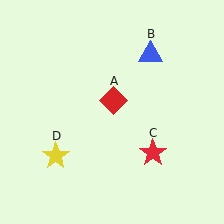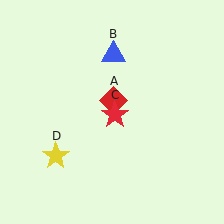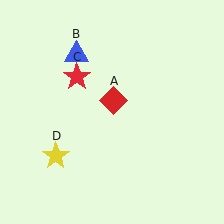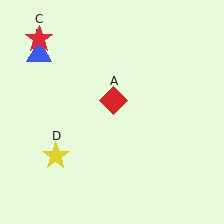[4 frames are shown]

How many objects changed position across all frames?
2 objects changed position: blue triangle (object B), red star (object C).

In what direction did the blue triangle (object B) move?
The blue triangle (object B) moved left.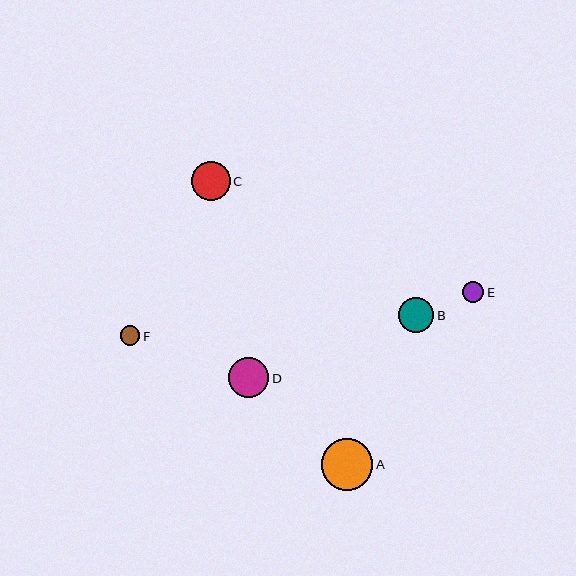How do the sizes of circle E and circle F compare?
Circle E and circle F are approximately the same size.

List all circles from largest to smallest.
From largest to smallest: A, D, C, B, E, F.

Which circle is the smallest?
Circle F is the smallest with a size of approximately 19 pixels.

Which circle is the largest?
Circle A is the largest with a size of approximately 52 pixels.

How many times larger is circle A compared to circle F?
Circle A is approximately 2.7 times the size of circle F.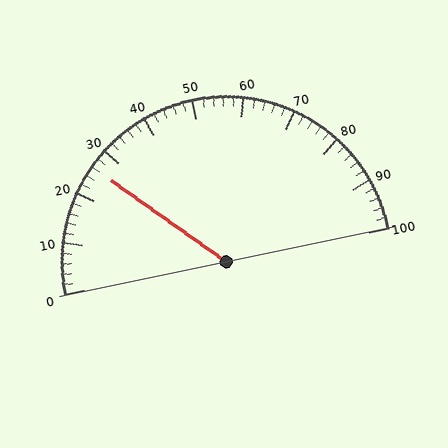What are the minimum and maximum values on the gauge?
The gauge ranges from 0 to 100.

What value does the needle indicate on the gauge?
The needle indicates approximately 26.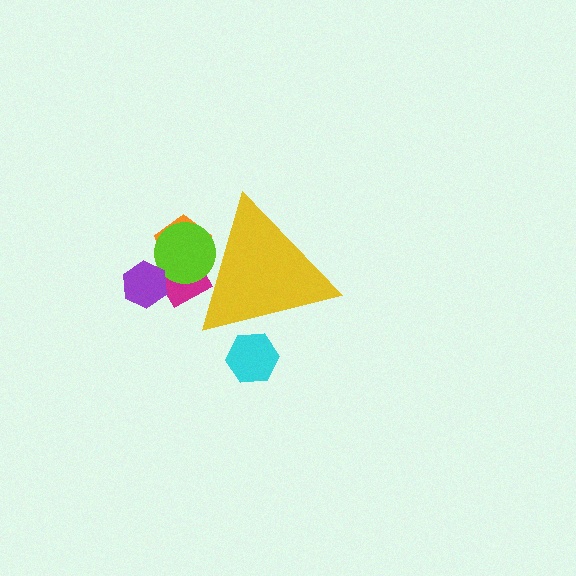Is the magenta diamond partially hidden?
Yes, the magenta diamond is partially hidden behind the yellow triangle.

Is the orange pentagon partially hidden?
Yes, the orange pentagon is partially hidden behind the yellow triangle.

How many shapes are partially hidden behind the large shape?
4 shapes are partially hidden.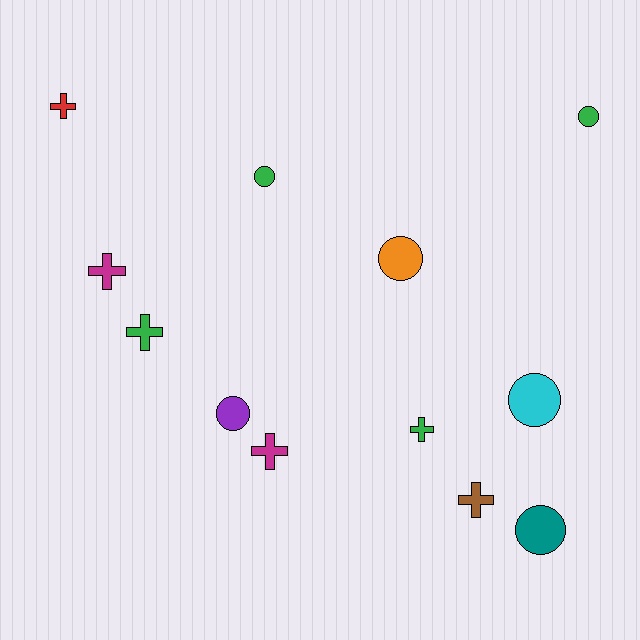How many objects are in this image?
There are 12 objects.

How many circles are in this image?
There are 6 circles.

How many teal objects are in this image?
There is 1 teal object.